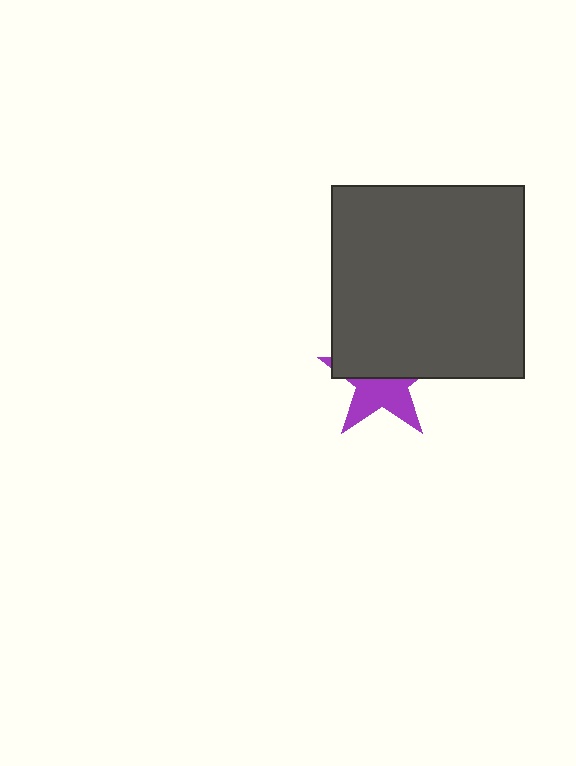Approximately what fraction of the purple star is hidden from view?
Roughly 54% of the purple star is hidden behind the dark gray square.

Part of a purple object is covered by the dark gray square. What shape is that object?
It is a star.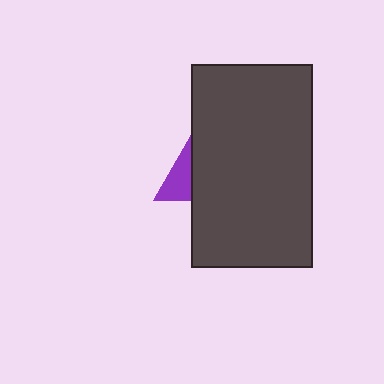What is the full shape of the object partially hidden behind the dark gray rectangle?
The partially hidden object is a purple triangle.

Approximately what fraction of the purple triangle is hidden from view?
Roughly 70% of the purple triangle is hidden behind the dark gray rectangle.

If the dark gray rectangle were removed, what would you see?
You would see the complete purple triangle.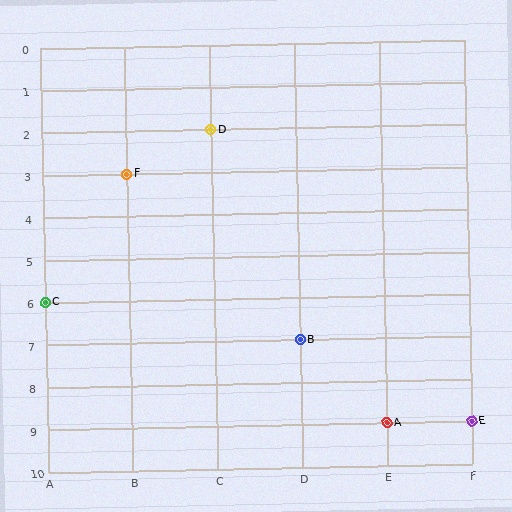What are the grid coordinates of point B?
Point B is at grid coordinates (D, 7).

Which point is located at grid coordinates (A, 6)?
Point C is at (A, 6).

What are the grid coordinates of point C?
Point C is at grid coordinates (A, 6).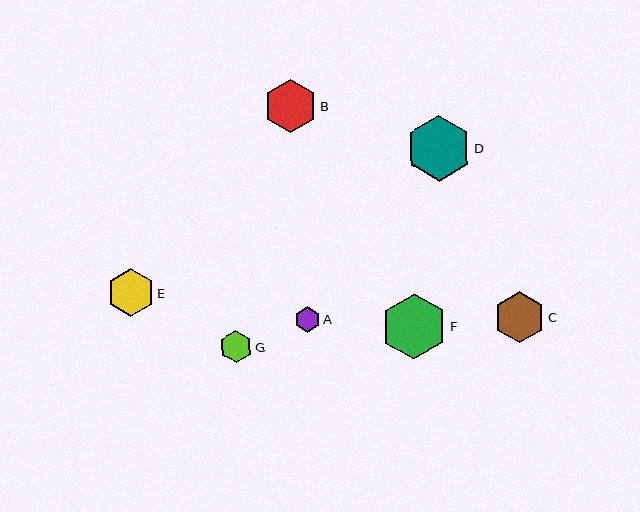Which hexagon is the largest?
Hexagon D is the largest with a size of approximately 66 pixels.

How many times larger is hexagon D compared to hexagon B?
Hexagon D is approximately 1.2 times the size of hexagon B.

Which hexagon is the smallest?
Hexagon A is the smallest with a size of approximately 25 pixels.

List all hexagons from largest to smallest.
From largest to smallest: D, F, B, C, E, G, A.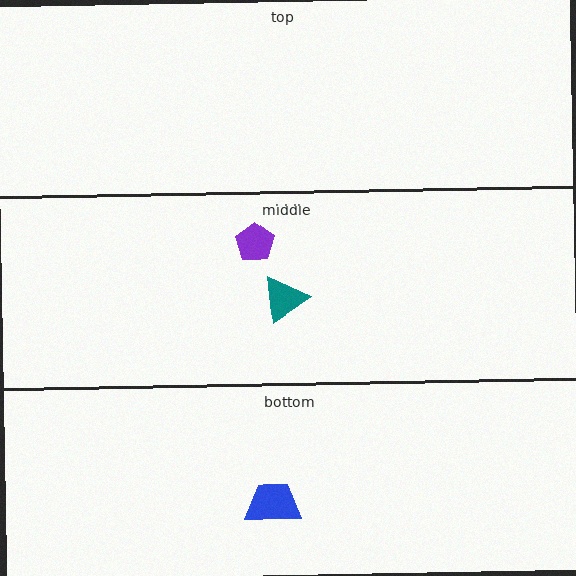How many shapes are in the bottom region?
1.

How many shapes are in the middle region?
2.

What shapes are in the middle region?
The teal triangle, the purple pentagon.